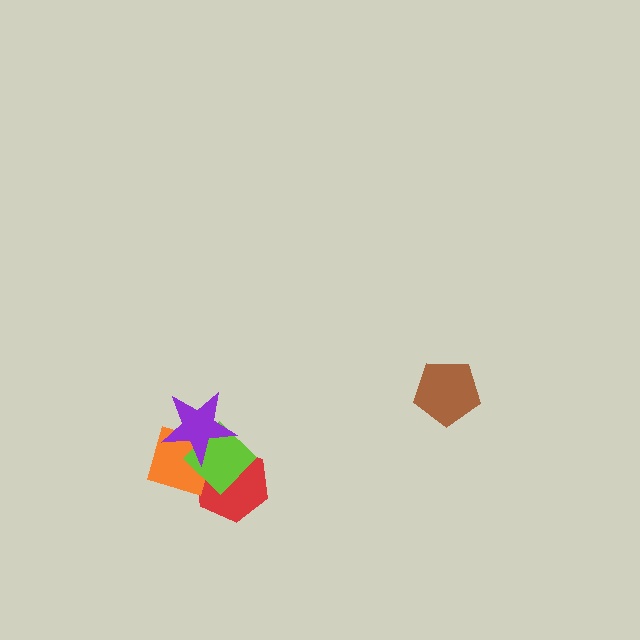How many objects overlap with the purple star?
3 objects overlap with the purple star.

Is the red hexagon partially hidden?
Yes, it is partially covered by another shape.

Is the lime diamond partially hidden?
Yes, it is partially covered by another shape.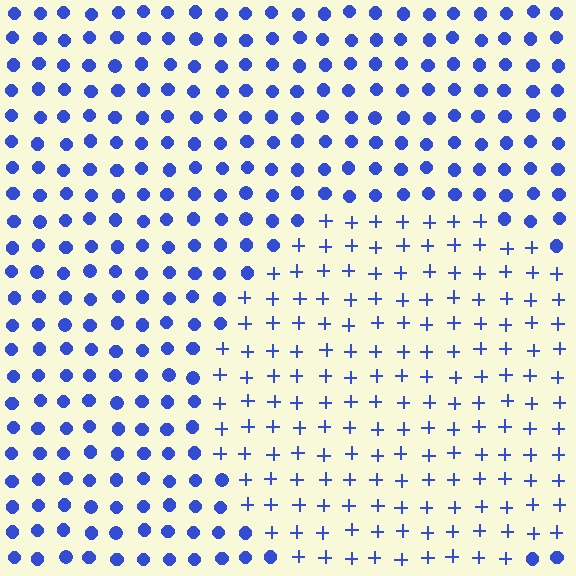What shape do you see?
I see a circle.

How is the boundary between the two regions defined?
The boundary is defined by a change in element shape: plus signs inside vs. circles outside. All elements share the same color and spacing.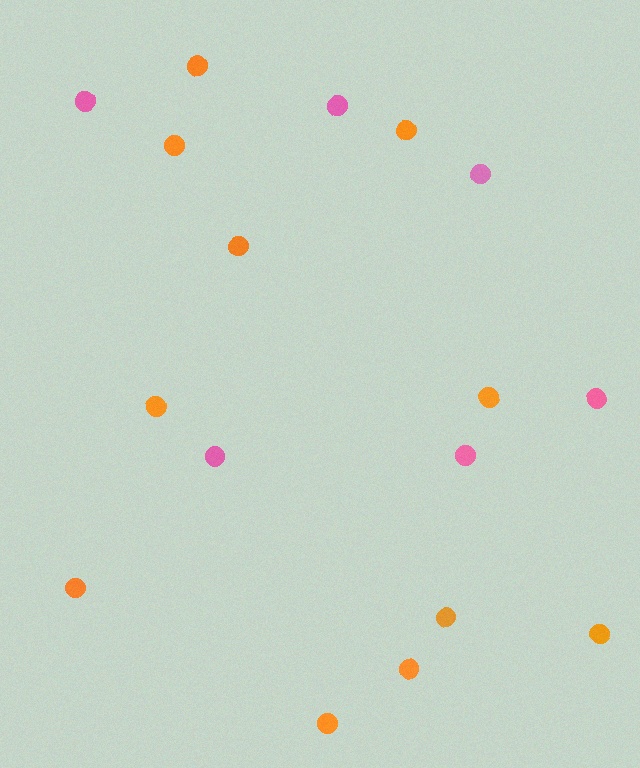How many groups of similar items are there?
There are 2 groups: one group of pink circles (6) and one group of orange circles (11).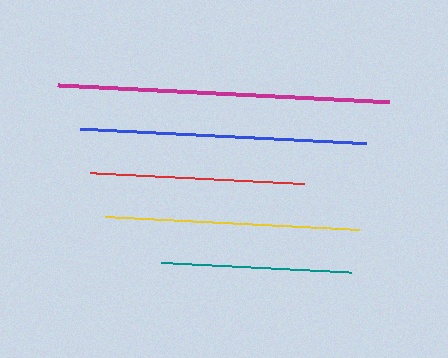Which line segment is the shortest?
The teal line is the shortest at approximately 191 pixels.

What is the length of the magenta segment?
The magenta segment is approximately 332 pixels long.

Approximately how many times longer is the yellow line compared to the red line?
The yellow line is approximately 1.2 times the length of the red line.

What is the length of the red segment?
The red segment is approximately 214 pixels long.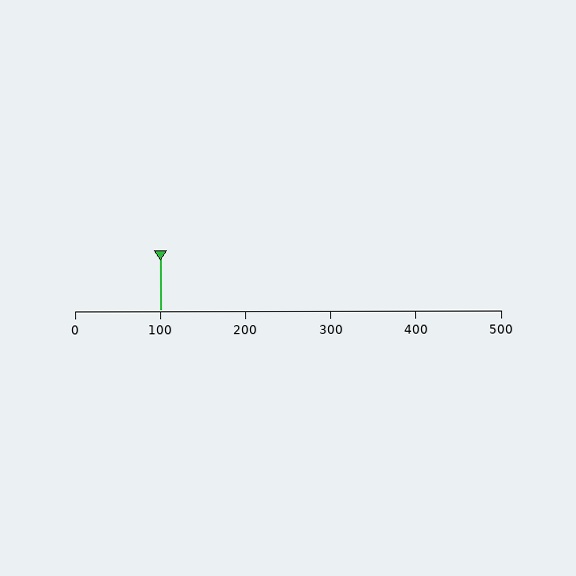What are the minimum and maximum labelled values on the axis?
The axis runs from 0 to 500.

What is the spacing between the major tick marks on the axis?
The major ticks are spaced 100 apart.